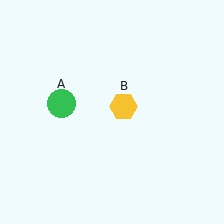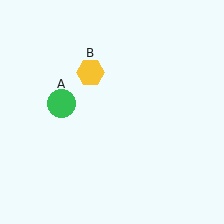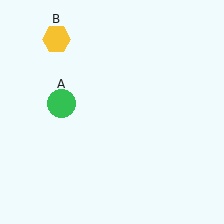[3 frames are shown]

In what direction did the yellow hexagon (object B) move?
The yellow hexagon (object B) moved up and to the left.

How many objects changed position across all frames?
1 object changed position: yellow hexagon (object B).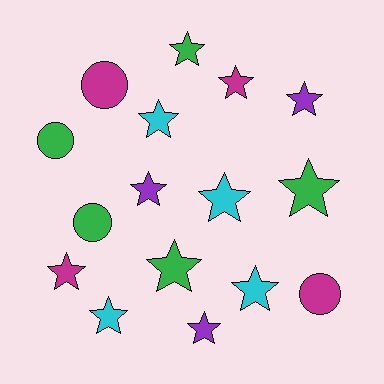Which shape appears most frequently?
Star, with 12 objects.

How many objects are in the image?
There are 16 objects.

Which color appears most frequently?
Green, with 5 objects.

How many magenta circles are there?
There are 2 magenta circles.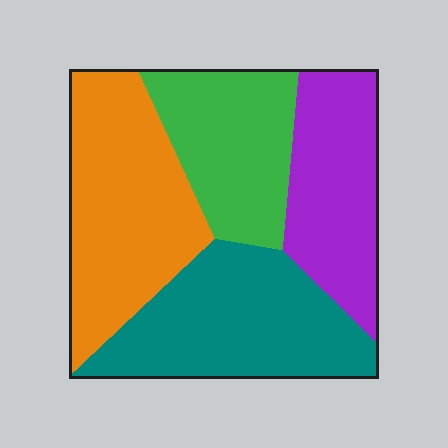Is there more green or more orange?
Orange.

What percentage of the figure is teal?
Teal takes up about one quarter (1/4) of the figure.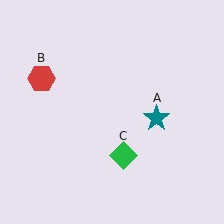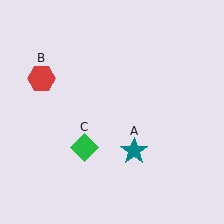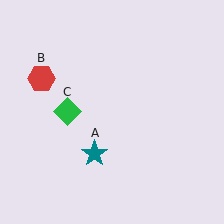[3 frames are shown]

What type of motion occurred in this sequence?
The teal star (object A), green diamond (object C) rotated clockwise around the center of the scene.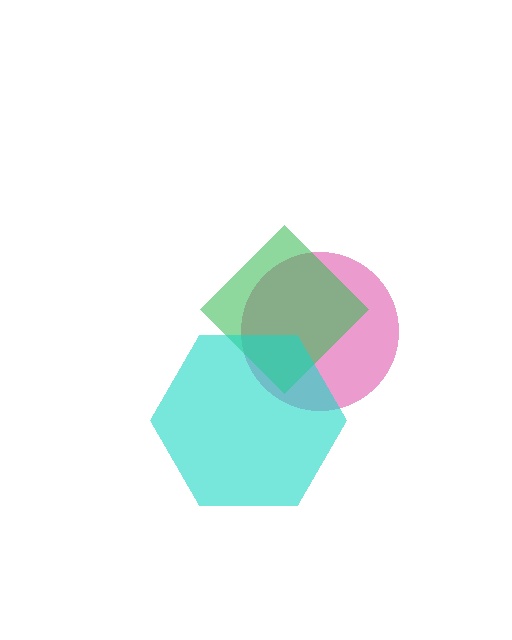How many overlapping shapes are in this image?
There are 3 overlapping shapes in the image.